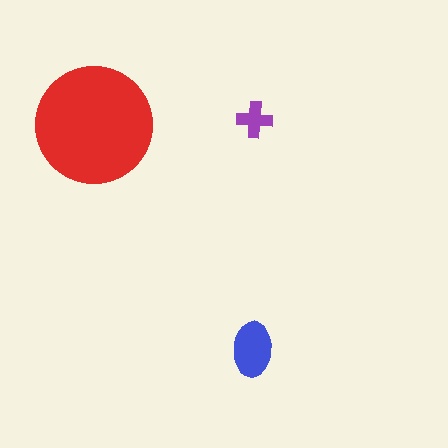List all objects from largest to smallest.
The red circle, the blue ellipse, the purple cross.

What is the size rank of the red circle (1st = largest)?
1st.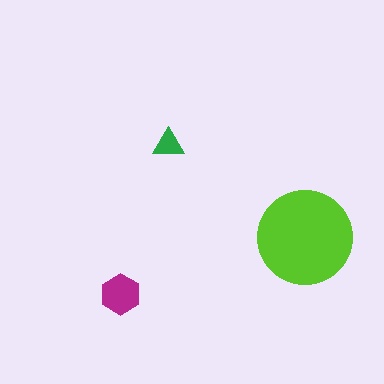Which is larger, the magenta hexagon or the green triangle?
The magenta hexagon.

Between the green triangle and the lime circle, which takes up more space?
The lime circle.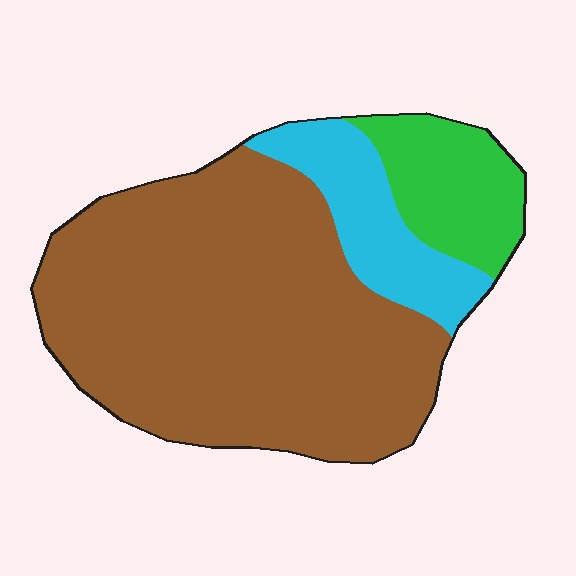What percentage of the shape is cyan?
Cyan covers 15% of the shape.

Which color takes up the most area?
Brown, at roughly 70%.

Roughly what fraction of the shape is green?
Green covers 14% of the shape.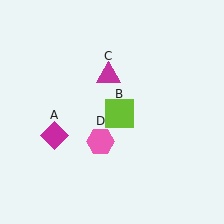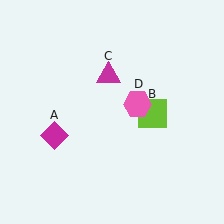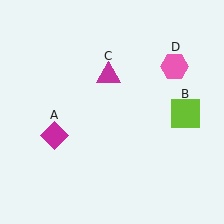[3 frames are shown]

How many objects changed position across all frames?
2 objects changed position: lime square (object B), pink hexagon (object D).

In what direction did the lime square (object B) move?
The lime square (object B) moved right.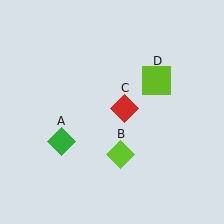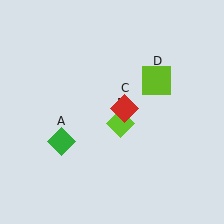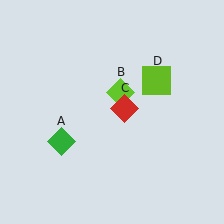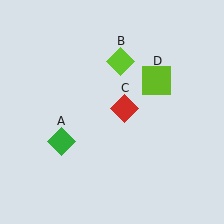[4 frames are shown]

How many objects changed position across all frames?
1 object changed position: lime diamond (object B).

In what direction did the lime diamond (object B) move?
The lime diamond (object B) moved up.